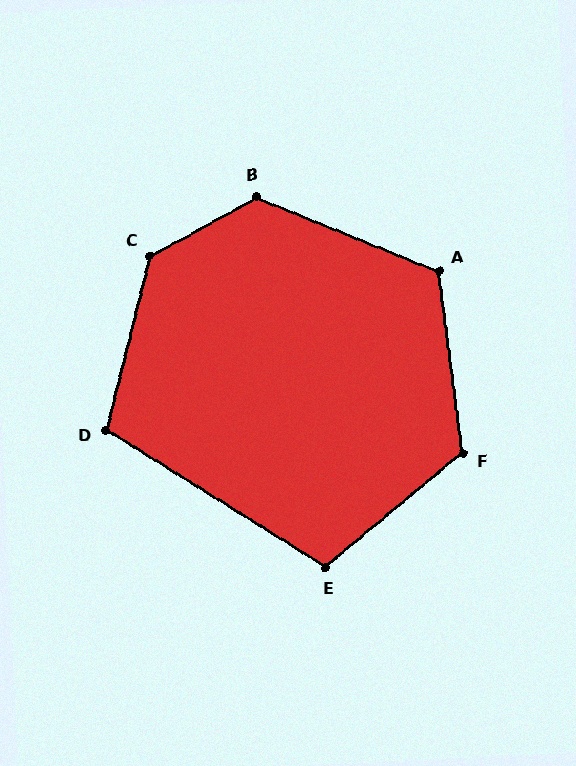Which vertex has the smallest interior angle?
D, at approximately 108 degrees.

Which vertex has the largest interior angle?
C, at approximately 133 degrees.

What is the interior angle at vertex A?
Approximately 119 degrees (obtuse).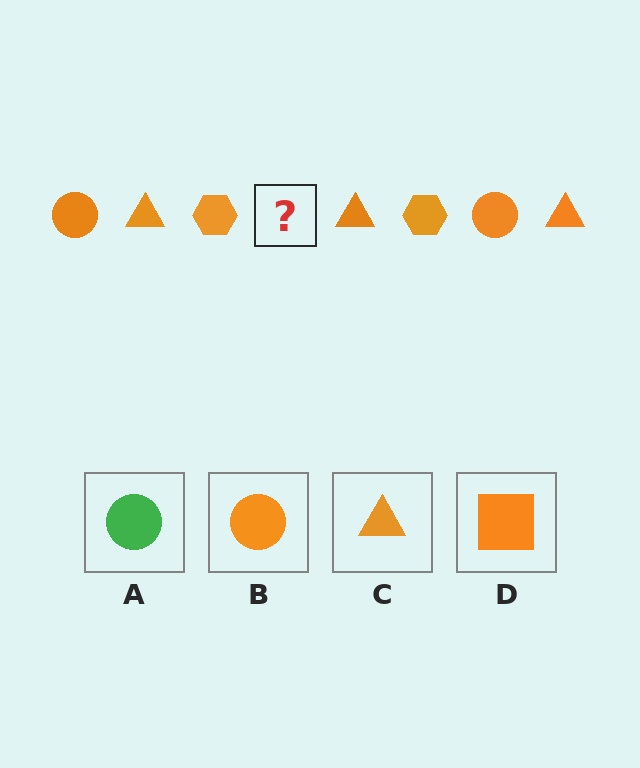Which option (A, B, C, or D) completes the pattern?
B.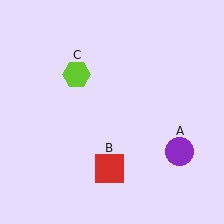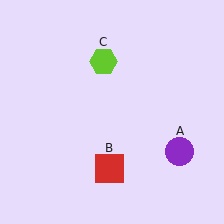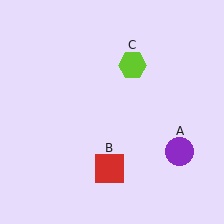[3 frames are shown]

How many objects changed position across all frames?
1 object changed position: lime hexagon (object C).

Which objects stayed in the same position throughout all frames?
Purple circle (object A) and red square (object B) remained stationary.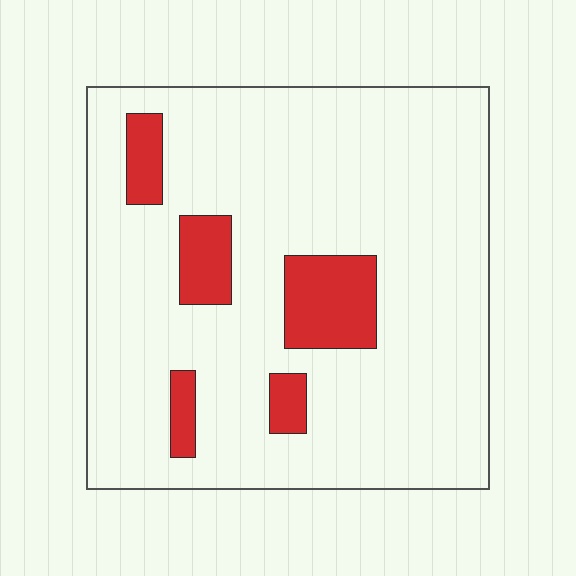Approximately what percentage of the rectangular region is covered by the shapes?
Approximately 15%.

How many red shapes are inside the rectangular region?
5.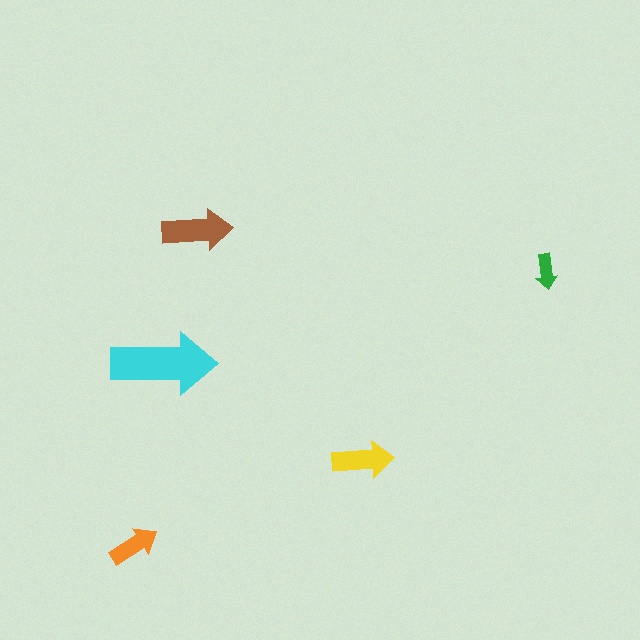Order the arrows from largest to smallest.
the cyan one, the brown one, the yellow one, the orange one, the green one.